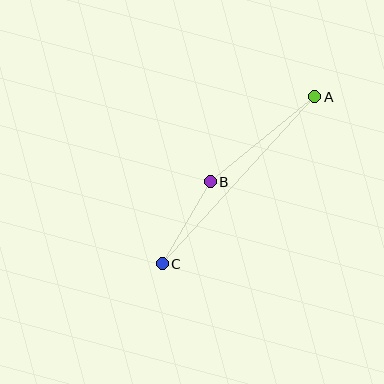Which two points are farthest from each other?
Points A and C are farthest from each other.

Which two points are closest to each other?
Points B and C are closest to each other.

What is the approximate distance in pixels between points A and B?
The distance between A and B is approximately 135 pixels.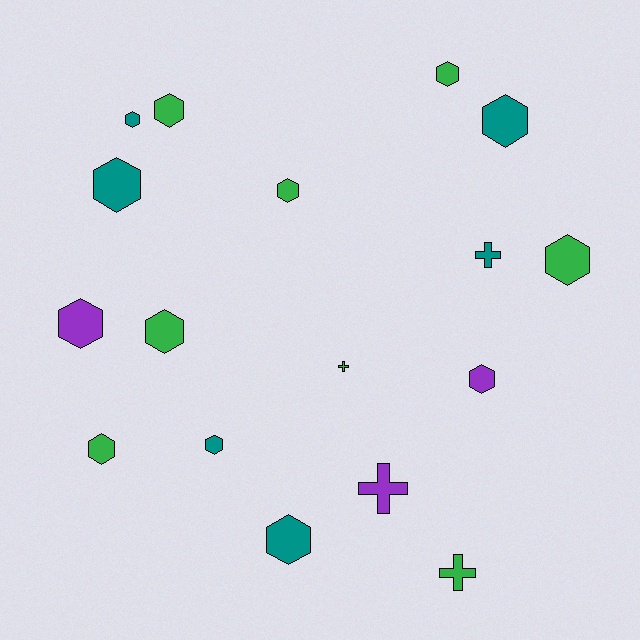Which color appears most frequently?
Green, with 8 objects.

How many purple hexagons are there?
There are 2 purple hexagons.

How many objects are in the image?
There are 17 objects.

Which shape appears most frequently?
Hexagon, with 13 objects.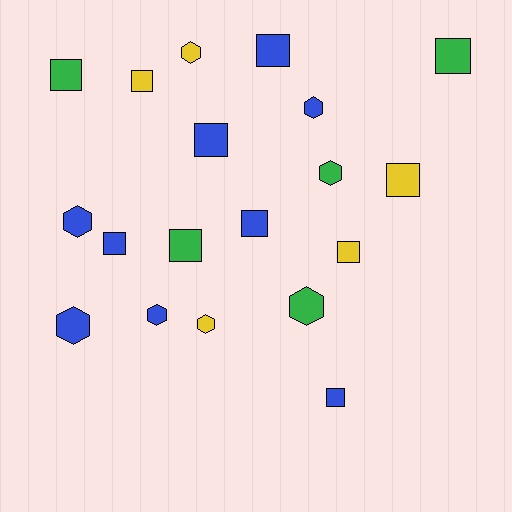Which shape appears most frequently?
Square, with 11 objects.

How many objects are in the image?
There are 19 objects.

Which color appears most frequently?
Blue, with 9 objects.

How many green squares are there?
There are 3 green squares.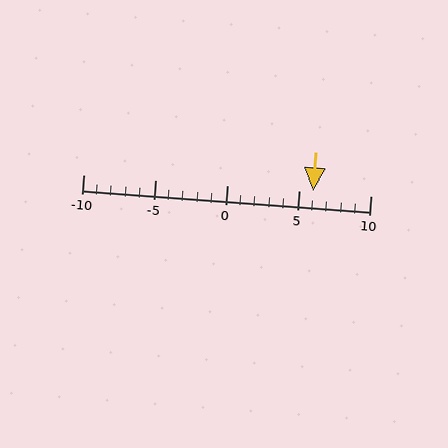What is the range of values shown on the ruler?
The ruler shows values from -10 to 10.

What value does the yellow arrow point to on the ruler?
The yellow arrow points to approximately 6.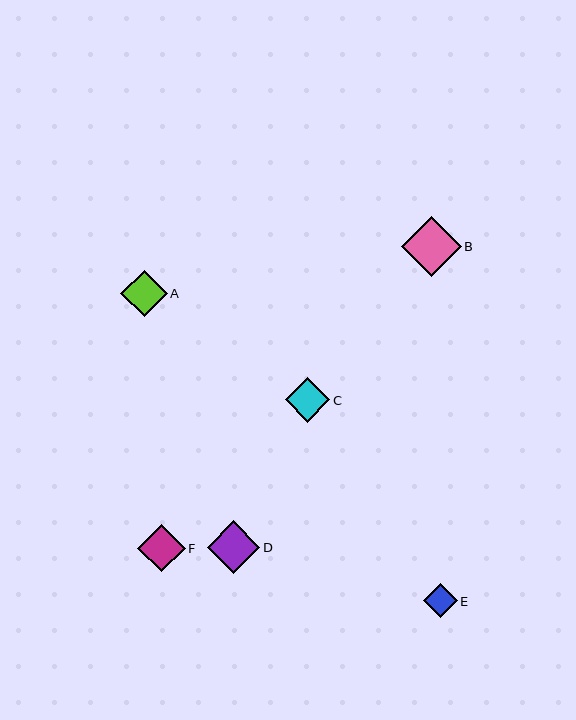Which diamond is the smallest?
Diamond E is the smallest with a size of approximately 33 pixels.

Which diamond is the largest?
Diamond B is the largest with a size of approximately 60 pixels.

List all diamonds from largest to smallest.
From largest to smallest: B, D, F, A, C, E.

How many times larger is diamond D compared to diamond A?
Diamond D is approximately 1.1 times the size of diamond A.